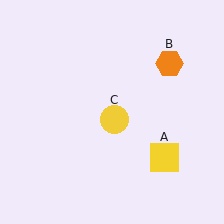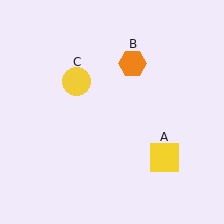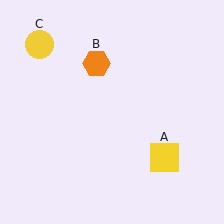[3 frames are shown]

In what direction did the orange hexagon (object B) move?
The orange hexagon (object B) moved left.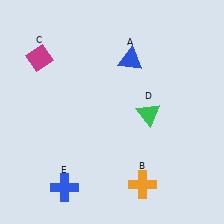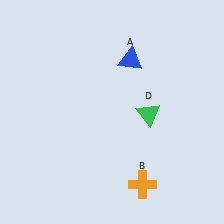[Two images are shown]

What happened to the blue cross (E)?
The blue cross (E) was removed in Image 2. It was in the bottom-left area of Image 1.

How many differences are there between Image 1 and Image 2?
There are 2 differences between the two images.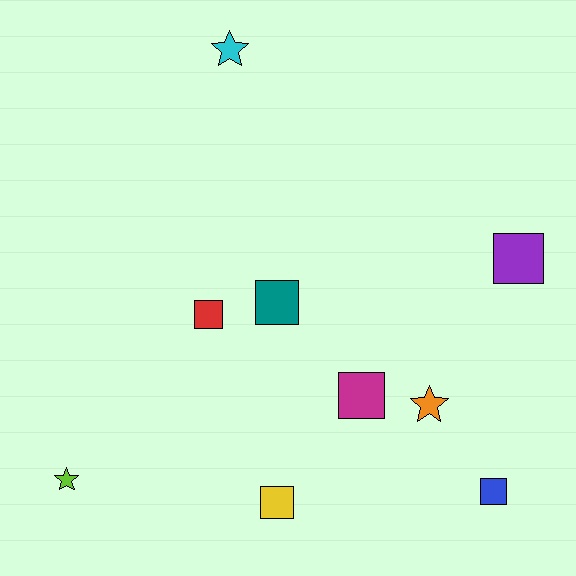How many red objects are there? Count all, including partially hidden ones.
There is 1 red object.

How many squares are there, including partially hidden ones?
There are 6 squares.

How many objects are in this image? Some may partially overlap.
There are 9 objects.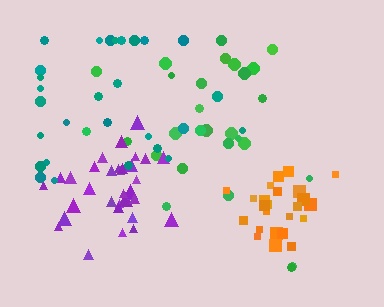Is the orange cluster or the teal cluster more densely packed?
Orange.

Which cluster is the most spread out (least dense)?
Teal.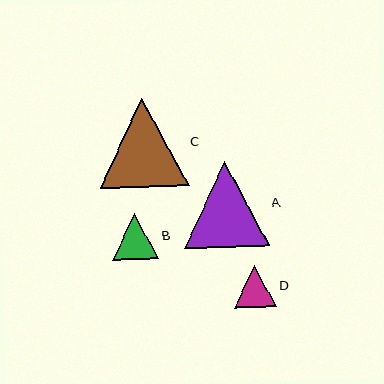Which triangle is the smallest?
Triangle D is the smallest with a size of approximately 42 pixels.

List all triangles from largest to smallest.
From largest to smallest: C, A, B, D.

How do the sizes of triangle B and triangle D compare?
Triangle B and triangle D are approximately the same size.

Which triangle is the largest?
Triangle C is the largest with a size of approximately 89 pixels.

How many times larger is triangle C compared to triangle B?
Triangle C is approximately 1.9 times the size of triangle B.